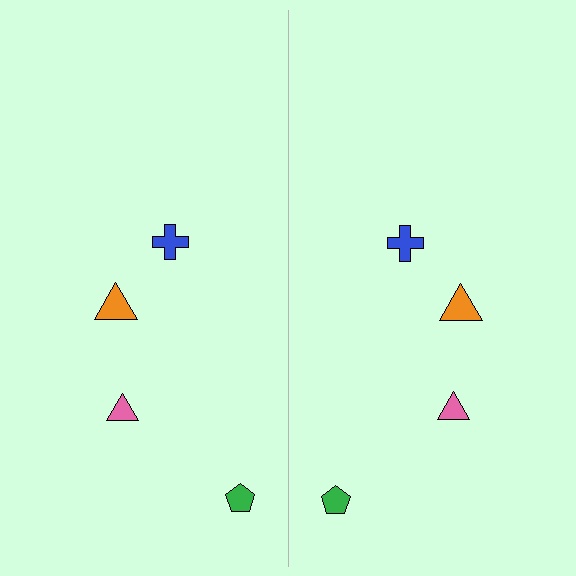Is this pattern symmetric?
Yes, this pattern has bilateral (reflection) symmetry.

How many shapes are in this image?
There are 8 shapes in this image.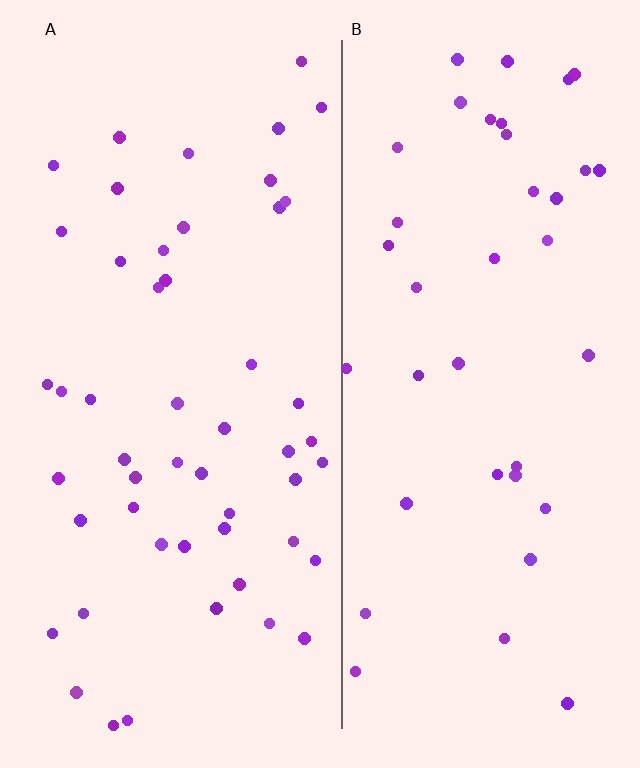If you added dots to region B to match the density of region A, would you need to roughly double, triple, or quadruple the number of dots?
Approximately double.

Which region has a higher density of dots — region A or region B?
A (the left).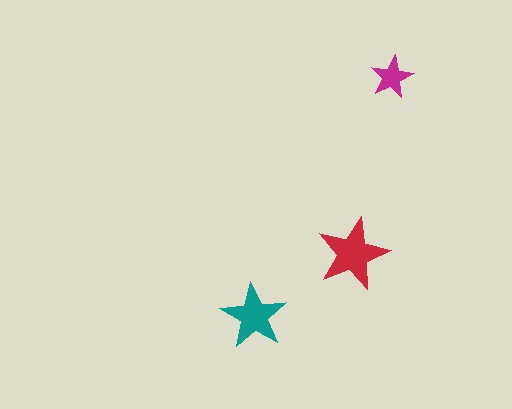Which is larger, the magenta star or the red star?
The red one.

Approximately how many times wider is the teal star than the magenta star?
About 1.5 times wider.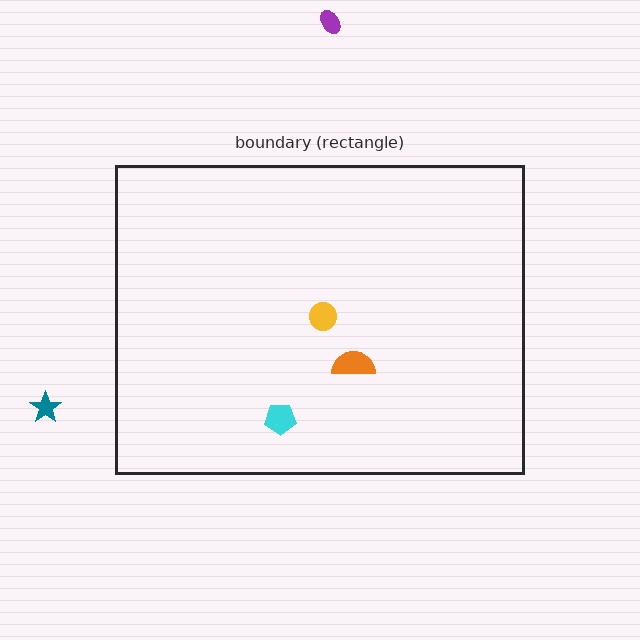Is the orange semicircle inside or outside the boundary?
Inside.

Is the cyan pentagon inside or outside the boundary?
Inside.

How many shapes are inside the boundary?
3 inside, 2 outside.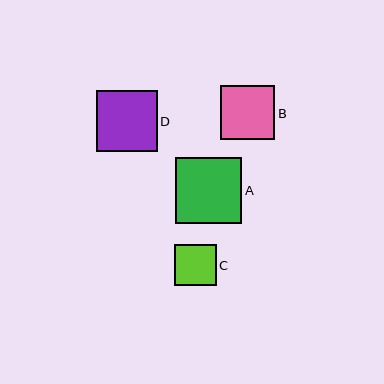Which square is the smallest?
Square C is the smallest with a size of approximately 41 pixels.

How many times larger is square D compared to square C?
Square D is approximately 1.5 times the size of square C.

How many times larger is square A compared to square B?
Square A is approximately 1.2 times the size of square B.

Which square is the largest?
Square A is the largest with a size of approximately 66 pixels.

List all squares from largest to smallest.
From largest to smallest: A, D, B, C.